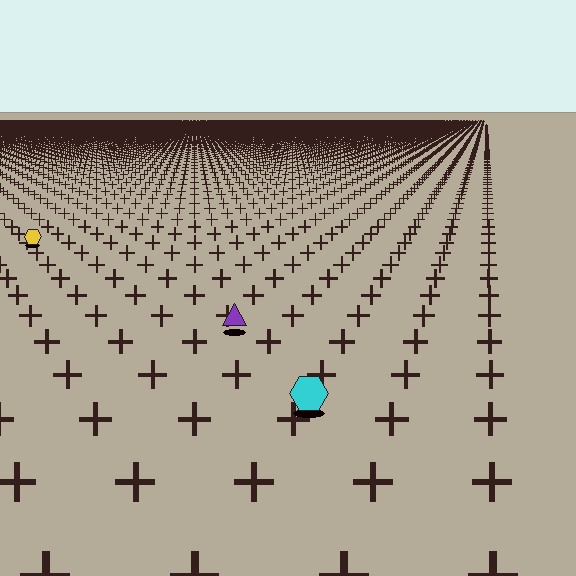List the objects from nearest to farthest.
From nearest to farthest: the cyan hexagon, the purple triangle, the yellow hexagon.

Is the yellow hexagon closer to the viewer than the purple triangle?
No. The purple triangle is closer — you can tell from the texture gradient: the ground texture is coarser near it.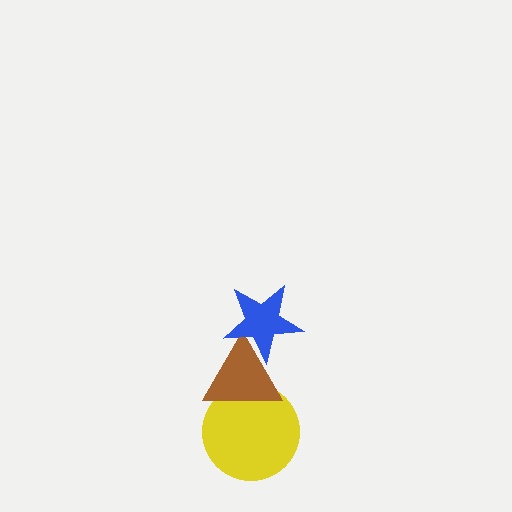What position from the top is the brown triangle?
The brown triangle is 2nd from the top.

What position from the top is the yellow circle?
The yellow circle is 3rd from the top.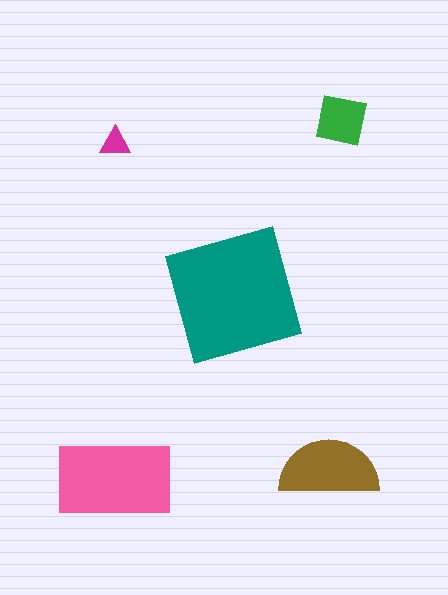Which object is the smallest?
The magenta triangle.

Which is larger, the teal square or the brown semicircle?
The teal square.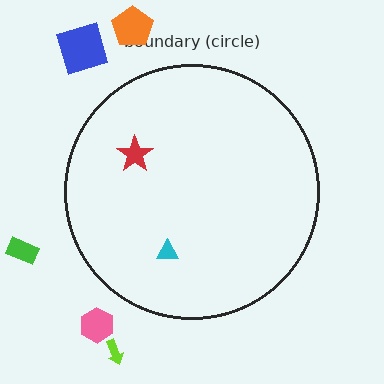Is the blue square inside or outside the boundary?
Outside.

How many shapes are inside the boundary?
2 inside, 5 outside.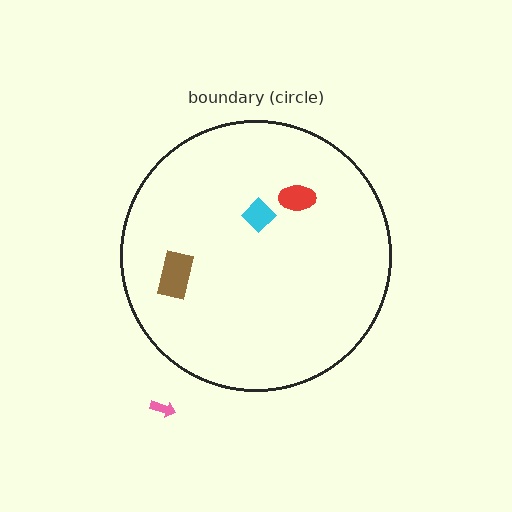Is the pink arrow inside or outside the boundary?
Outside.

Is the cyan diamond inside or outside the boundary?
Inside.